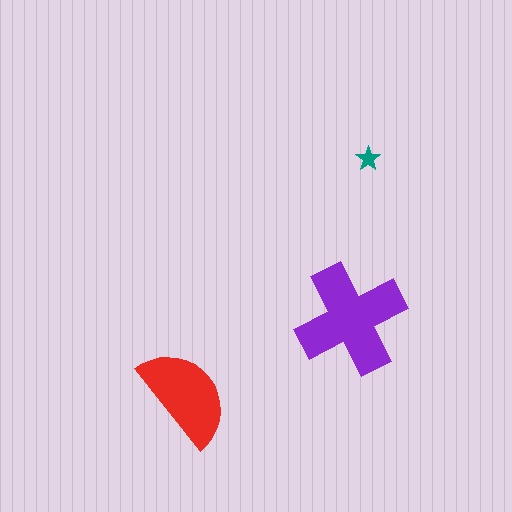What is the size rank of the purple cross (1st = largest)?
1st.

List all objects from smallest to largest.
The teal star, the red semicircle, the purple cross.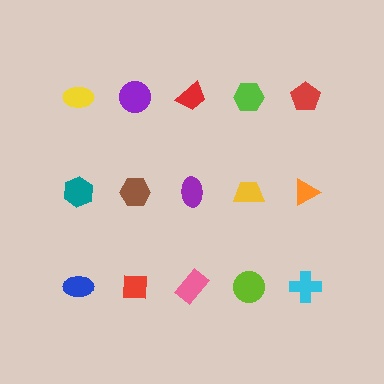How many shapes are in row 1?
5 shapes.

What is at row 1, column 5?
A red pentagon.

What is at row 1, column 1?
A yellow ellipse.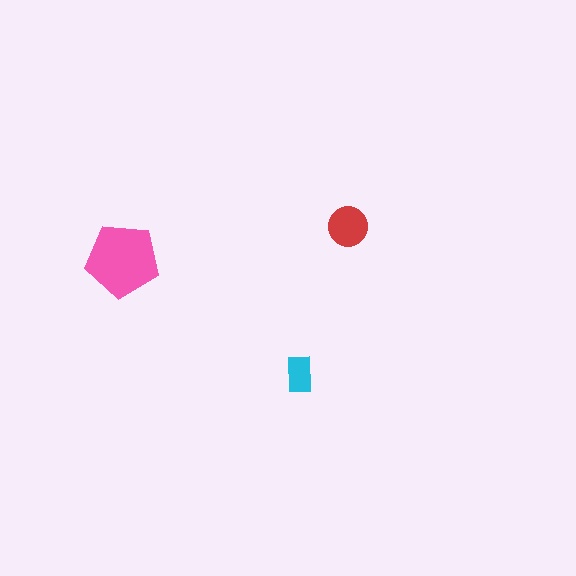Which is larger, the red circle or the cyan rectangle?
The red circle.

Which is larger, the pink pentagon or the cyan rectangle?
The pink pentagon.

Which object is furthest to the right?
The red circle is rightmost.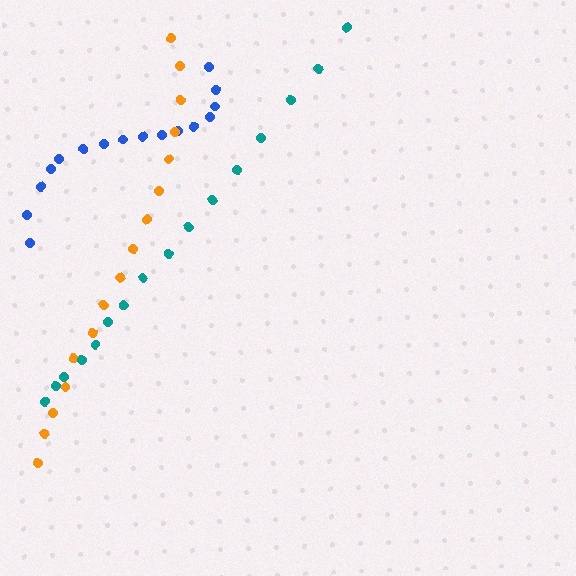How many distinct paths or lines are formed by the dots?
There are 3 distinct paths.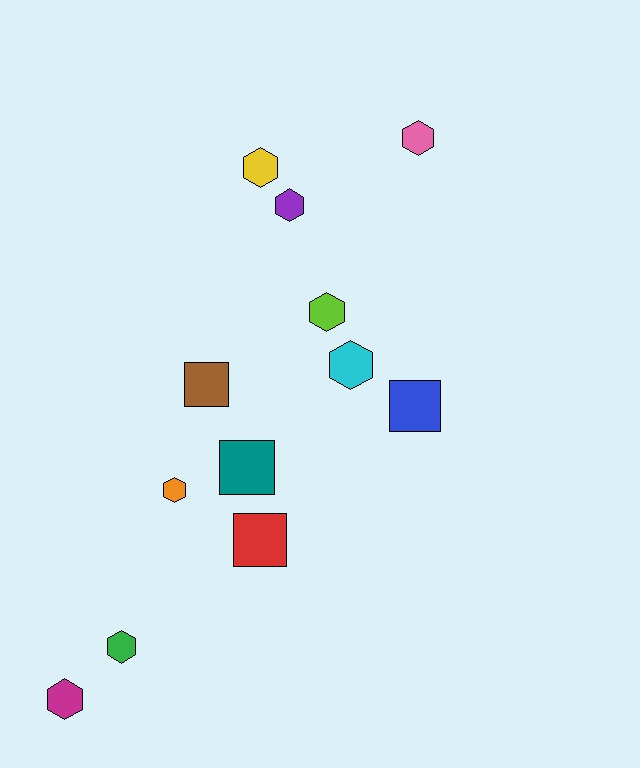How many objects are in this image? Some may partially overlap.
There are 12 objects.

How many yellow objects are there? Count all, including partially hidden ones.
There is 1 yellow object.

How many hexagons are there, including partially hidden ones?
There are 8 hexagons.